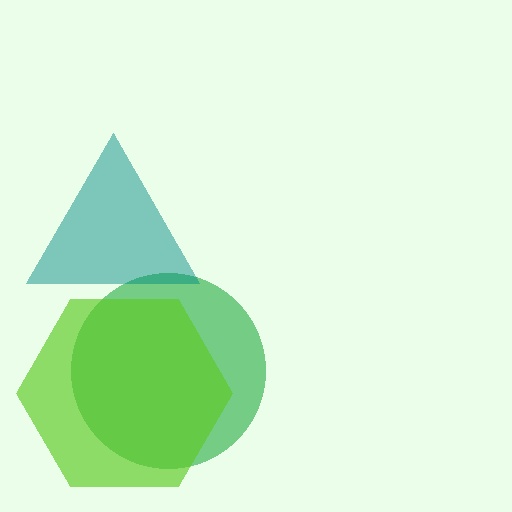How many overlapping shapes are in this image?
There are 3 overlapping shapes in the image.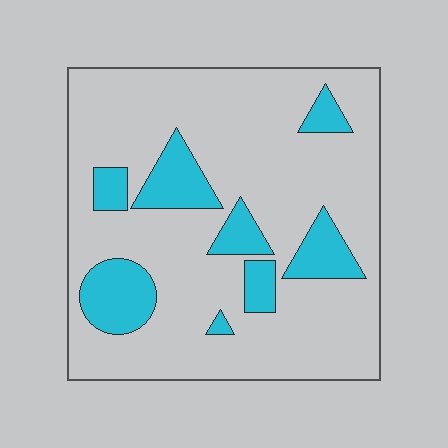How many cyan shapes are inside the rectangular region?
8.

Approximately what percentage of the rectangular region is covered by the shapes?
Approximately 20%.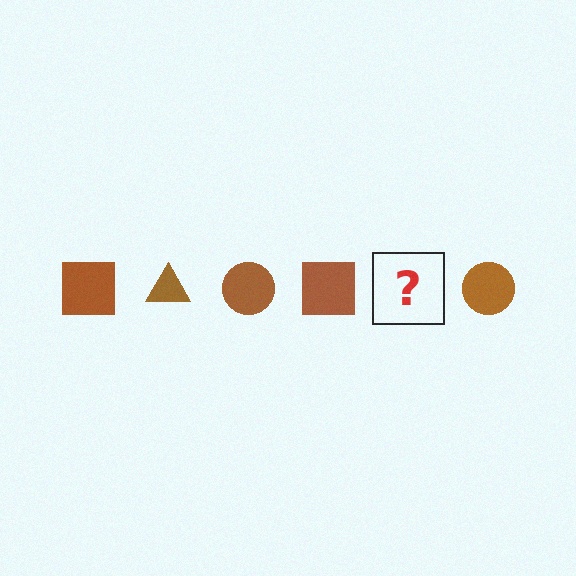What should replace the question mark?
The question mark should be replaced with a brown triangle.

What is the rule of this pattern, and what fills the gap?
The rule is that the pattern cycles through square, triangle, circle shapes in brown. The gap should be filled with a brown triangle.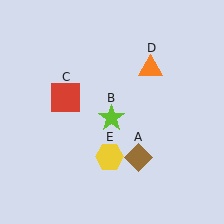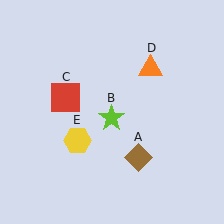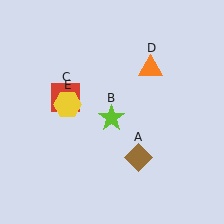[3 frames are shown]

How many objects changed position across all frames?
1 object changed position: yellow hexagon (object E).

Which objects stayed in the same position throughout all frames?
Brown diamond (object A) and lime star (object B) and red square (object C) and orange triangle (object D) remained stationary.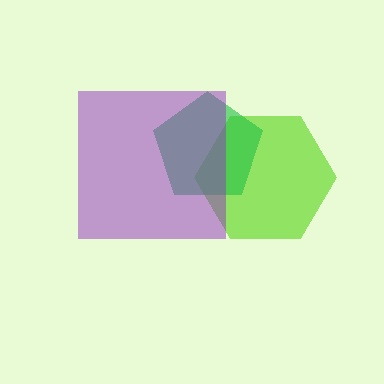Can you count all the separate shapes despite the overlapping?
Yes, there are 3 separate shapes.